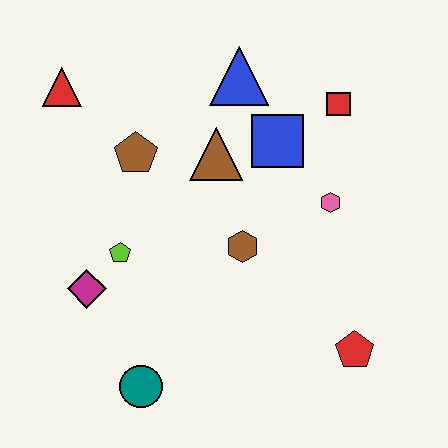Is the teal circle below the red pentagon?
Yes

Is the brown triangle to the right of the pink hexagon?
No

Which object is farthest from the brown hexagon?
The red triangle is farthest from the brown hexagon.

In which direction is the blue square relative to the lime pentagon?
The blue square is to the right of the lime pentagon.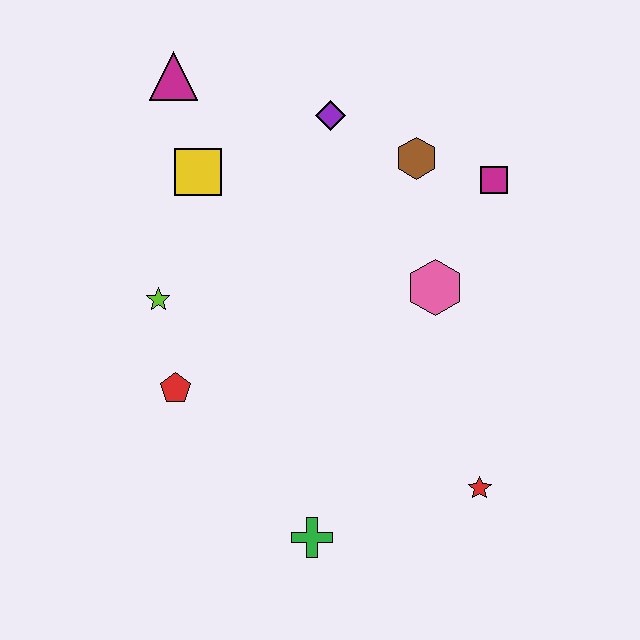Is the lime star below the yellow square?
Yes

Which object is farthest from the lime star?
The red star is farthest from the lime star.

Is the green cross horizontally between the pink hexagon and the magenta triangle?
Yes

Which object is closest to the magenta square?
The brown hexagon is closest to the magenta square.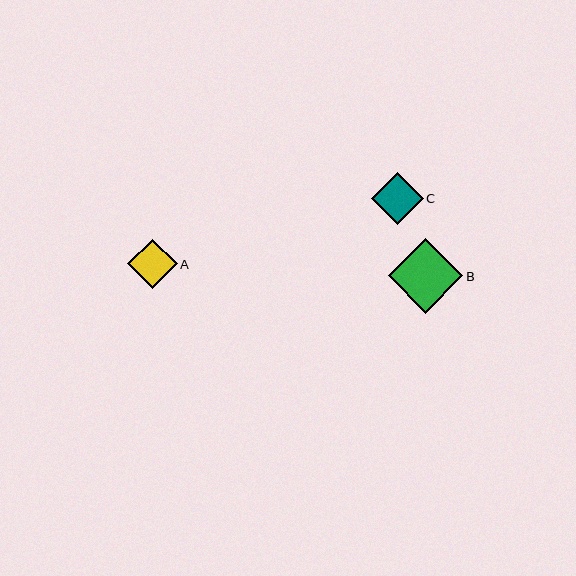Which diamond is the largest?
Diamond B is the largest with a size of approximately 74 pixels.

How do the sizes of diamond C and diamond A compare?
Diamond C and diamond A are approximately the same size.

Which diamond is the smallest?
Diamond A is the smallest with a size of approximately 49 pixels.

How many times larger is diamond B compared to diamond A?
Diamond B is approximately 1.5 times the size of diamond A.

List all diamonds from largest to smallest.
From largest to smallest: B, C, A.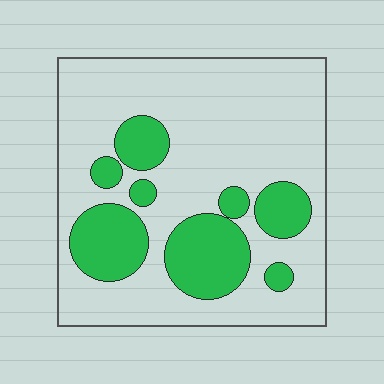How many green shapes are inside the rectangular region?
8.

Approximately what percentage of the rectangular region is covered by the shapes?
Approximately 25%.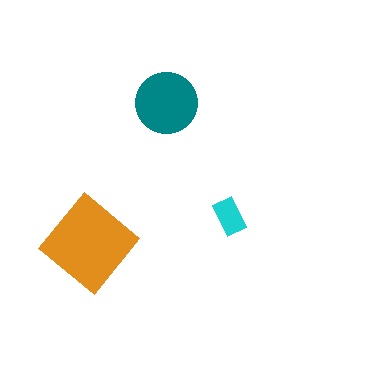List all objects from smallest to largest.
The cyan rectangle, the teal circle, the orange diamond.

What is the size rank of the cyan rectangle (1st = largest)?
3rd.